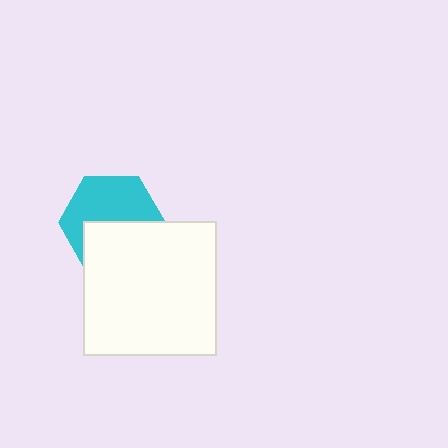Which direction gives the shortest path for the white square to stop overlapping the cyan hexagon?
Moving down gives the shortest separation.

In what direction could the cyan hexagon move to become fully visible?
The cyan hexagon could move up. That would shift it out from behind the white square entirely.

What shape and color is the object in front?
The object in front is a white square.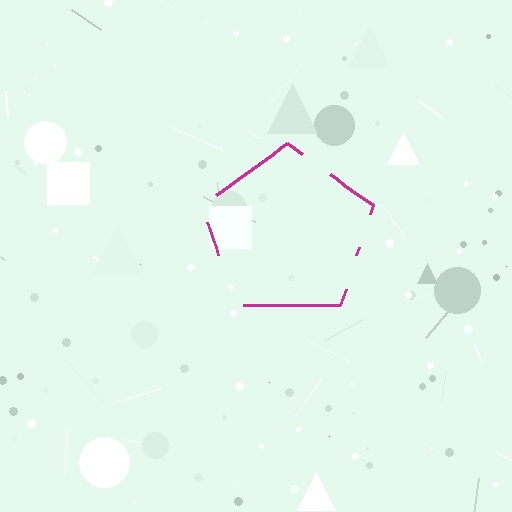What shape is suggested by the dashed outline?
The dashed outline suggests a pentagon.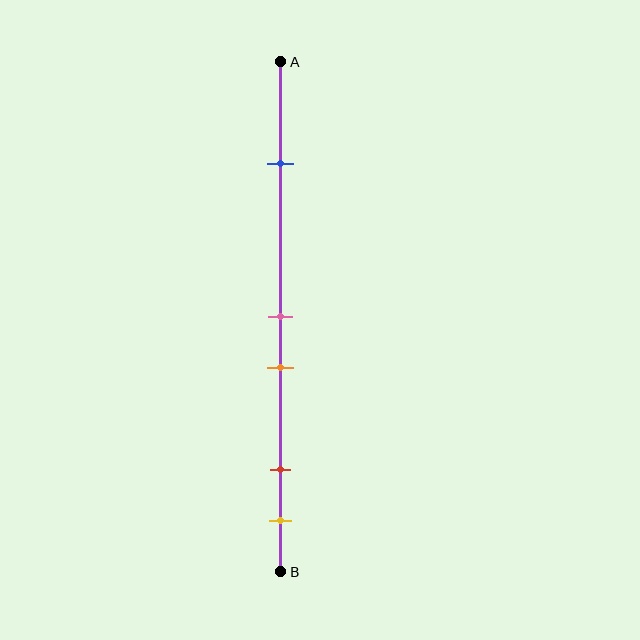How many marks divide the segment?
There are 5 marks dividing the segment.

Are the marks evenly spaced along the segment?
No, the marks are not evenly spaced.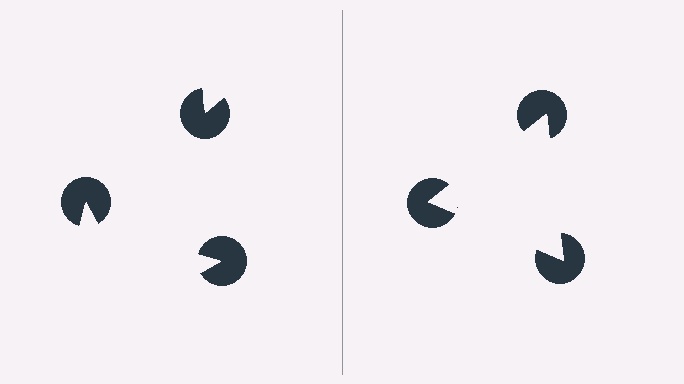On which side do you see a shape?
An illusory triangle appears on the right side. On the left side the wedge cuts are rotated, so no coherent shape forms.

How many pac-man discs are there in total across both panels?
6 — 3 on each side.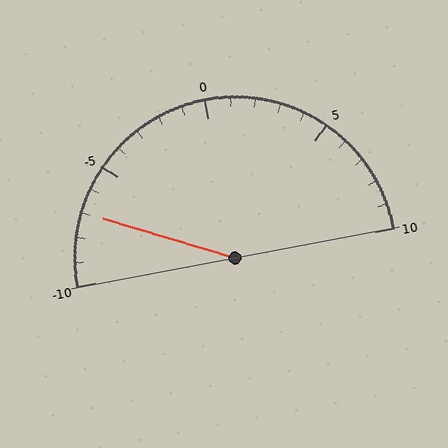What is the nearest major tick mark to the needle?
The nearest major tick mark is -5.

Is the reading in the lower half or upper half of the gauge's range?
The reading is in the lower half of the range (-10 to 10).